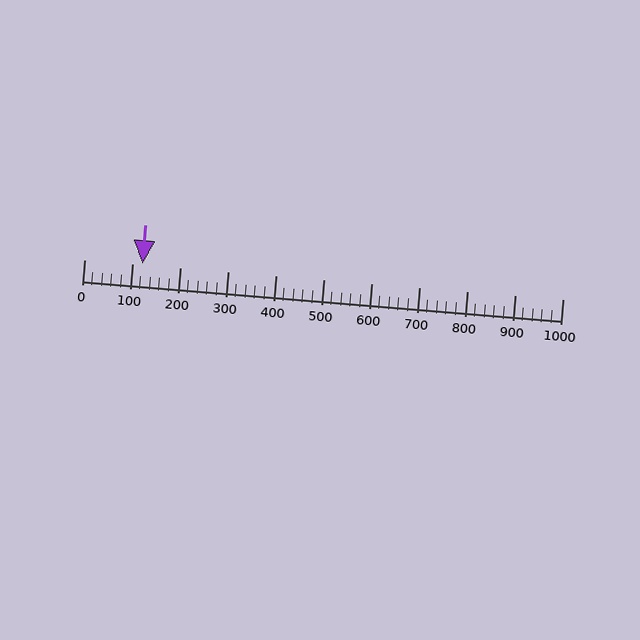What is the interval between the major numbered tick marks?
The major tick marks are spaced 100 units apart.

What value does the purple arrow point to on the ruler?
The purple arrow points to approximately 123.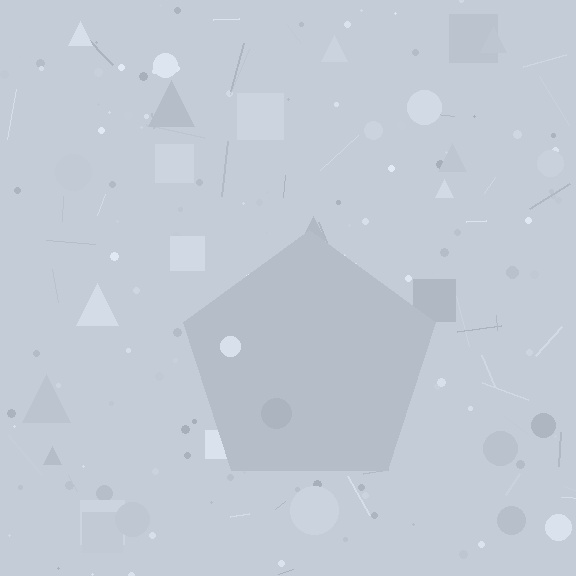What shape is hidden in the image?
A pentagon is hidden in the image.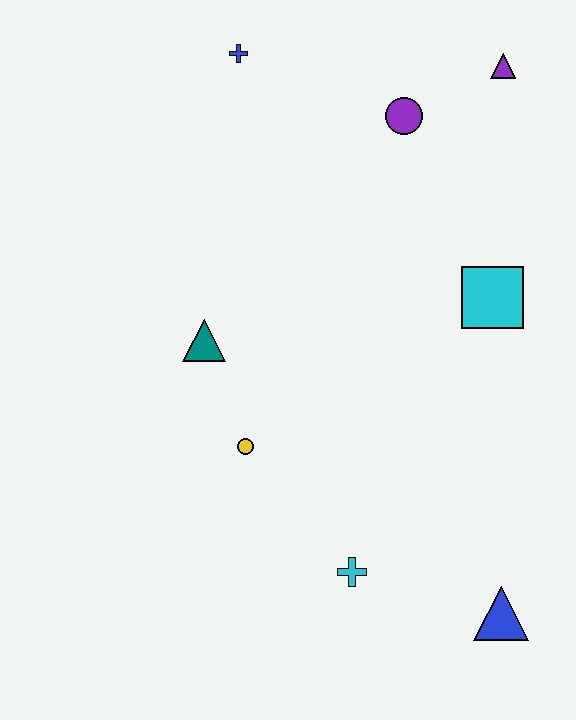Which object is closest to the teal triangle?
The yellow circle is closest to the teal triangle.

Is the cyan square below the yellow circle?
No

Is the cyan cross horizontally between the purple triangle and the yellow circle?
Yes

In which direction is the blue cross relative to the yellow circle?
The blue cross is above the yellow circle.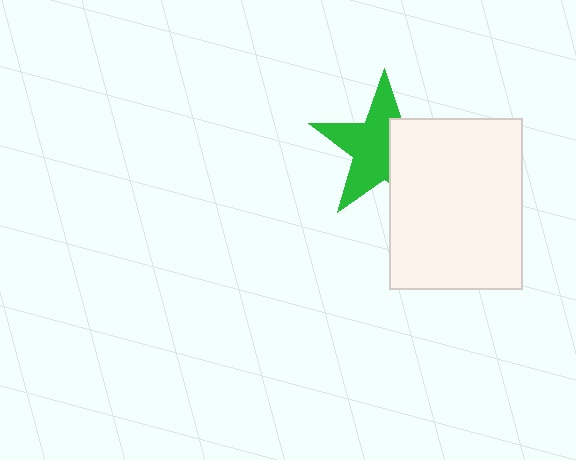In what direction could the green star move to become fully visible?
The green star could move left. That would shift it out from behind the white rectangle entirely.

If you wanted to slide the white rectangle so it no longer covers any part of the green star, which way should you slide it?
Slide it right — that is the most direct way to separate the two shapes.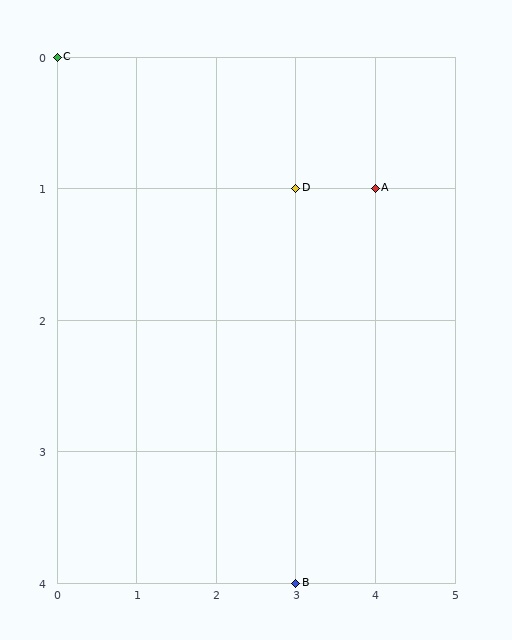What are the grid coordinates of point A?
Point A is at grid coordinates (4, 1).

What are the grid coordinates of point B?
Point B is at grid coordinates (3, 4).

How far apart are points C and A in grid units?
Points C and A are 4 columns and 1 row apart (about 4.1 grid units diagonally).